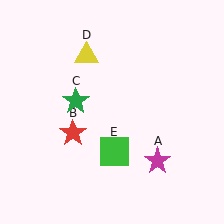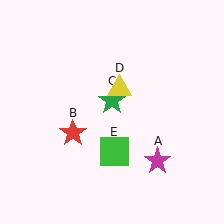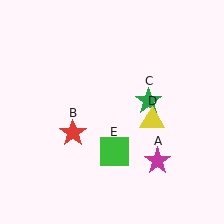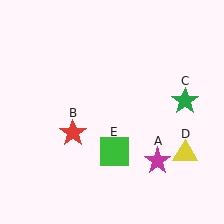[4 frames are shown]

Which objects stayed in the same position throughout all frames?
Magenta star (object A) and red star (object B) and green square (object E) remained stationary.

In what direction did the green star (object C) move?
The green star (object C) moved right.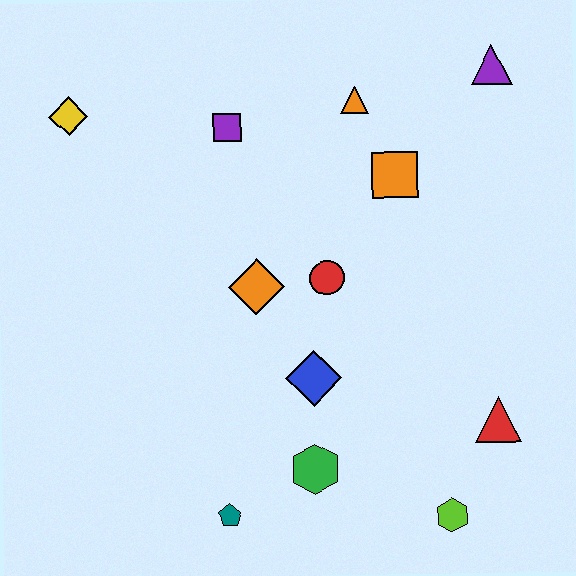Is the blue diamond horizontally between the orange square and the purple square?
Yes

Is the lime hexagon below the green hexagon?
Yes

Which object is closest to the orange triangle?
The orange square is closest to the orange triangle.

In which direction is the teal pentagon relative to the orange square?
The teal pentagon is below the orange square.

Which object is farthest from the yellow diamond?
The lime hexagon is farthest from the yellow diamond.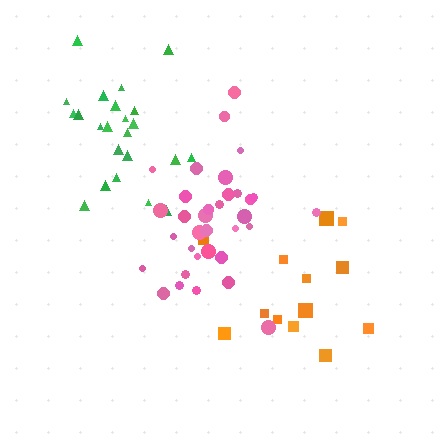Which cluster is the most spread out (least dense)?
Orange.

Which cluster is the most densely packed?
Pink.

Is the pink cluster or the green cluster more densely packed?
Pink.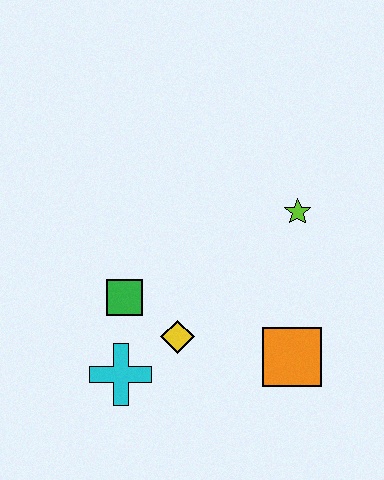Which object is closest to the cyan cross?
The yellow diamond is closest to the cyan cross.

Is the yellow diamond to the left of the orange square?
Yes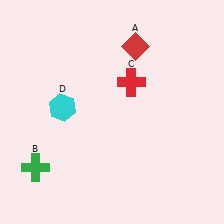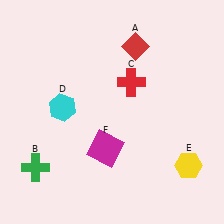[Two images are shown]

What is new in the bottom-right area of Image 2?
A yellow hexagon (E) was added in the bottom-right area of Image 2.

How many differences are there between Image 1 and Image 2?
There are 2 differences between the two images.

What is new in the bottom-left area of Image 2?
A magenta square (F) was added in the bottom-left area of Image 2.